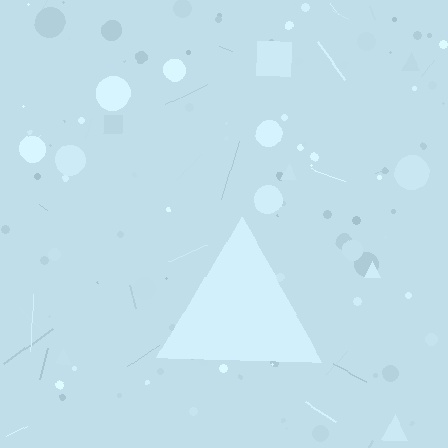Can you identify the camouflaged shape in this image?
The camouflaged shape is a triangle.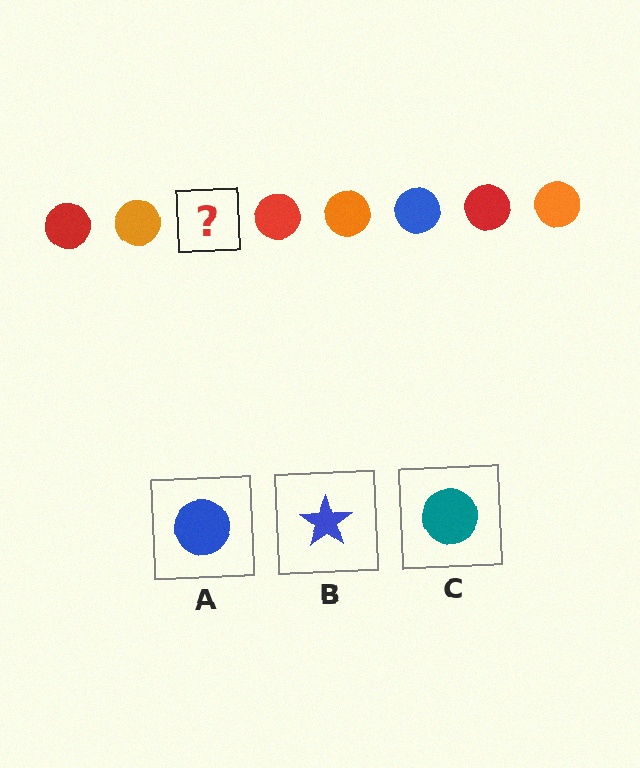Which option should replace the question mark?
Option A.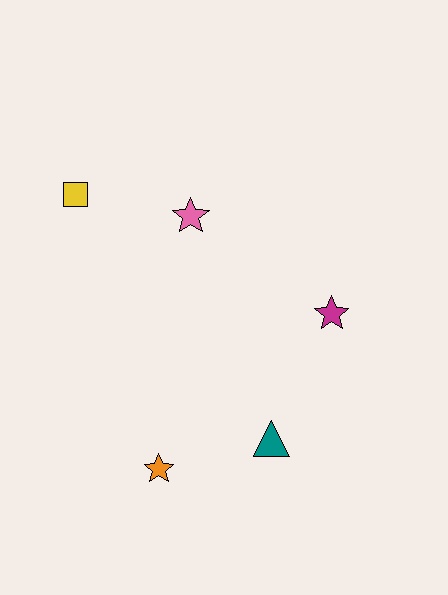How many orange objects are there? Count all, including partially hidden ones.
There is 1 orange object.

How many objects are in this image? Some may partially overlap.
There are 5 objects.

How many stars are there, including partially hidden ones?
There are 3 stars.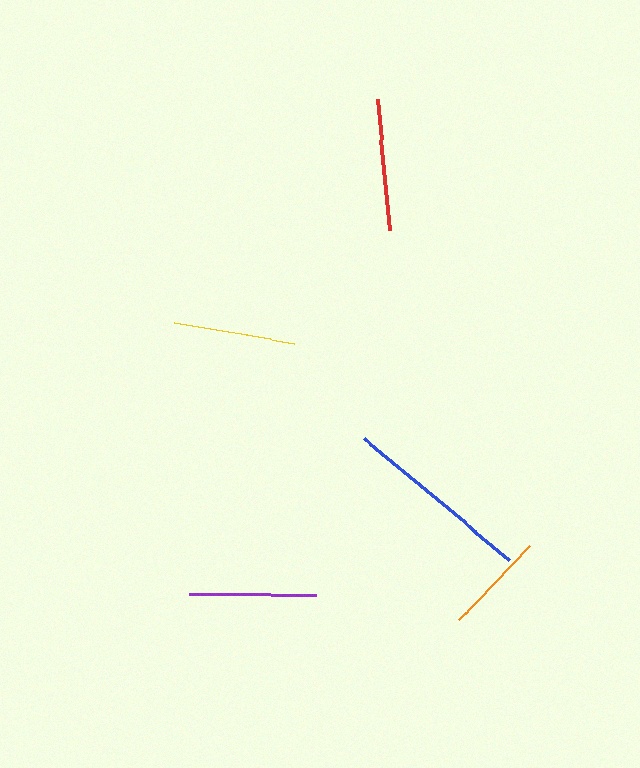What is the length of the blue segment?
The blue segment is approximately 190 pixels long.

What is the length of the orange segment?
The orange segment is approximately 103 pixels long.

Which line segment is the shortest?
The orange line is the shortest at approximately 103 pixels.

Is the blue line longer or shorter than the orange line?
The blue line is longer than the orange line.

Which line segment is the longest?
The blue line is the longest at approximately 190 pixels.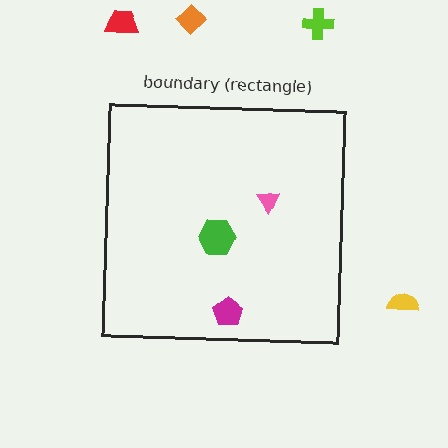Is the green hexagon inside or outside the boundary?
Inside.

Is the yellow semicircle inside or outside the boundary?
Outside.